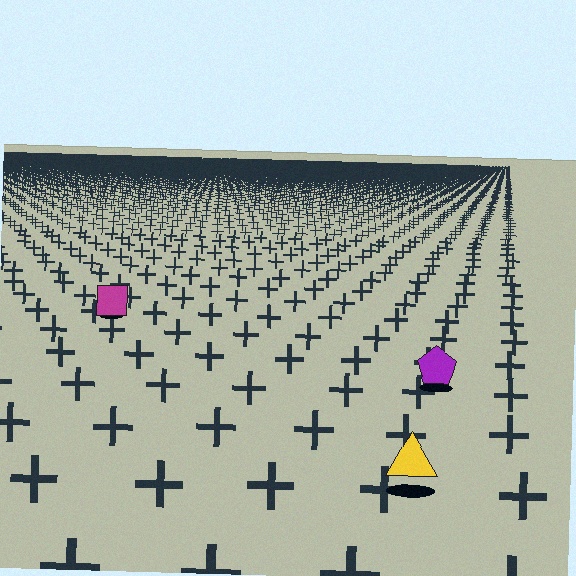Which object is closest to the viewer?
The yellow triangle is closest. The texture marks near it are larger and more spread out.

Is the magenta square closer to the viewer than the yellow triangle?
No. The yellow triangle is closer — you can tell from the texture gradient: the ground texture is coarser near it.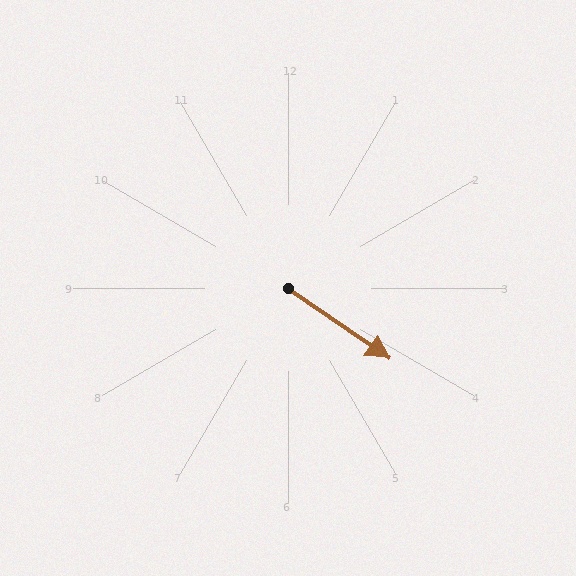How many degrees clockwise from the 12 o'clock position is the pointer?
Approximately 125 degrees.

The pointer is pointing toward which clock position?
Roughly 4 o'clock.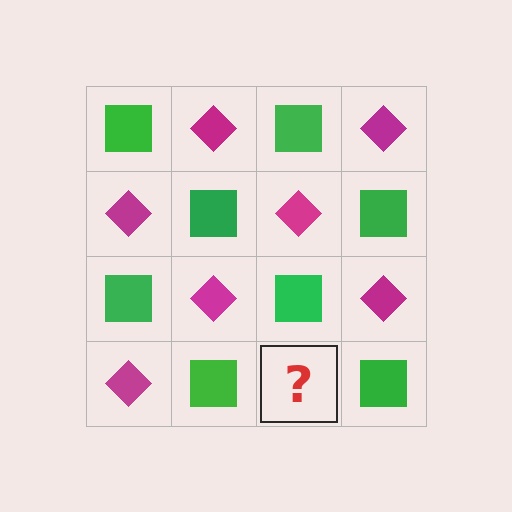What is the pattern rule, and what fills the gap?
The rule is that it alternates green square and magenta diamond in a checkerboard pattern. The gap should be filled with a magenta diamond.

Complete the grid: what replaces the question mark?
The question mark should be replaced with a magenta diamond.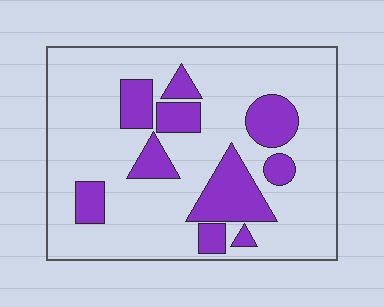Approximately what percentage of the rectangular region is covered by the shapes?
Approximately 25%.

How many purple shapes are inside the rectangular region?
10.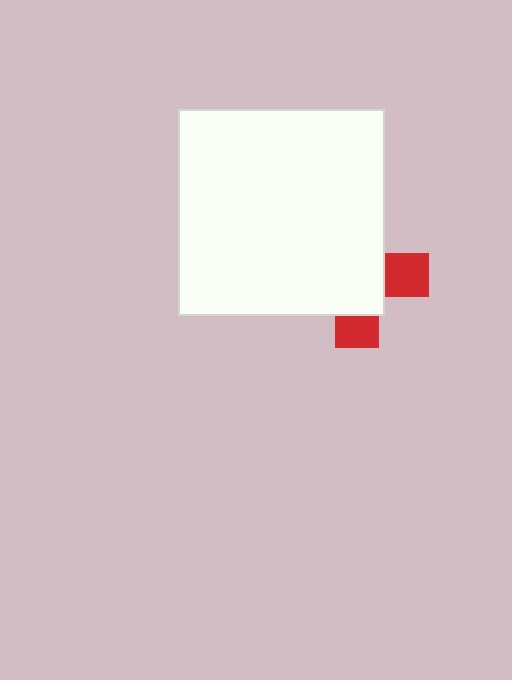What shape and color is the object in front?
The object in front is a white square.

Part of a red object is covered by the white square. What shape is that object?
It is a cross.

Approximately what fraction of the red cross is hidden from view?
Roughly 69% of the red cross is hidden behind the white square.